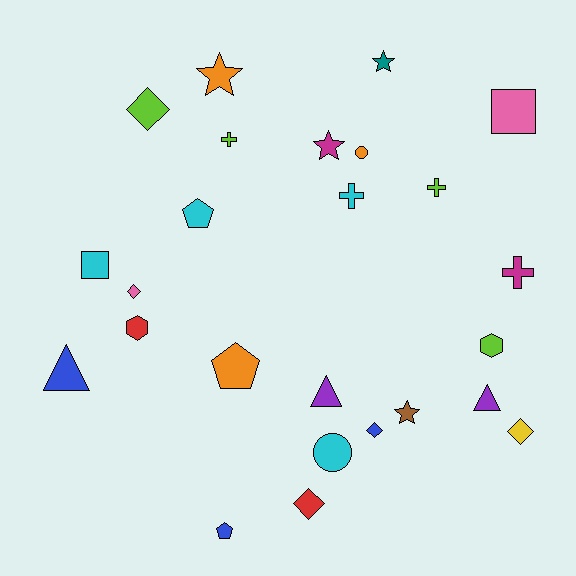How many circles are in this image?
There are 2 circles.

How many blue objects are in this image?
There are 3 blue objects.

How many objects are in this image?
There are 25 objects.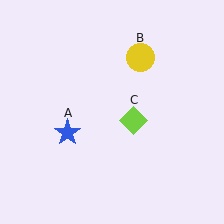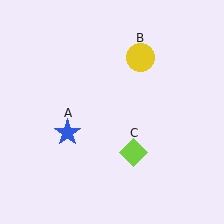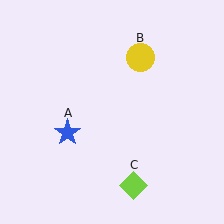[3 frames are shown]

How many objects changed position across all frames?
1 object changed position: lime diamond (object C).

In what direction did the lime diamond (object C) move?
The lime diamond (object C) moved down.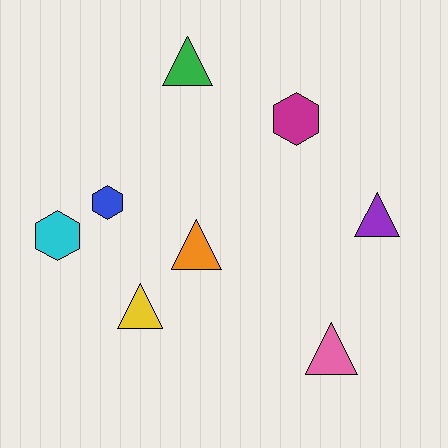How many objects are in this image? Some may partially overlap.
There are 8 objects.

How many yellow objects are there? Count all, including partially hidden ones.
There is 1 yellow object.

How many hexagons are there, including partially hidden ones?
There are 3 hexagons.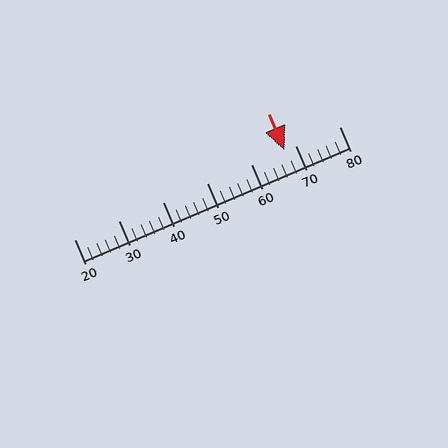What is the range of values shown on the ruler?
The ruler shows values from 20 to 80.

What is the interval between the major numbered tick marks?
The major tick marks are spaced 10 units apart.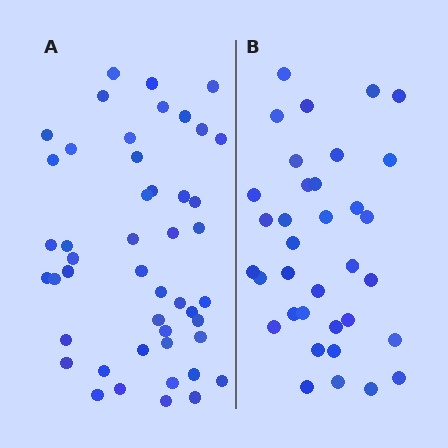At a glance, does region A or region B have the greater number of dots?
Region A (the left region) has more dots.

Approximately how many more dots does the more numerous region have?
Region A has roughly 12 or so more dots than region B.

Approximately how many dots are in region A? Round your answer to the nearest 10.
About 50 dots. (The exact count is 47, which rounds to 50.)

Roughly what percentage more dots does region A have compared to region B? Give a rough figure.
About 35% more.